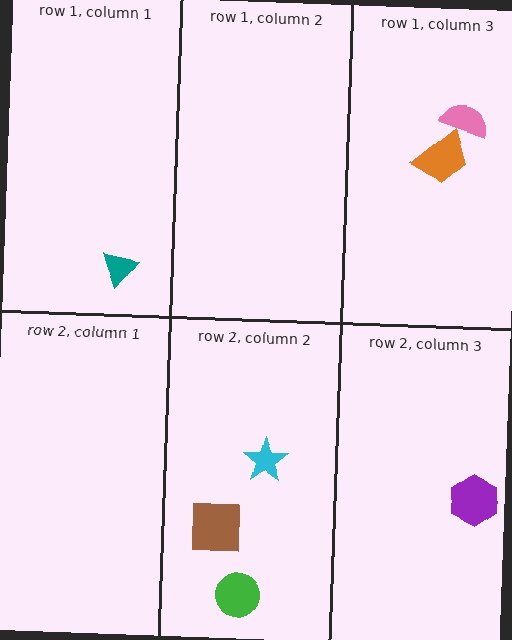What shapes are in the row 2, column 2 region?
The brown square, the green circle, the cyan star.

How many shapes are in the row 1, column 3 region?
2.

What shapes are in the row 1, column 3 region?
The orange trapezoid, the pink semicircle.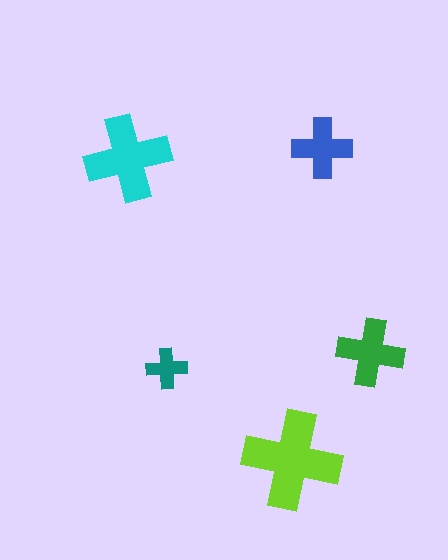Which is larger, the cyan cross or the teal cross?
The cyan one.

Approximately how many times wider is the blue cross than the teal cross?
About 1.5 times wider.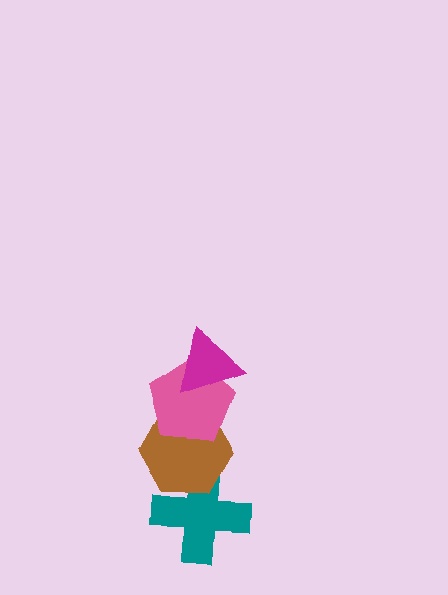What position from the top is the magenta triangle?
The magenta triangle is 1st from the top.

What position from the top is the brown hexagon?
The brown hexagon is 3rd from the top.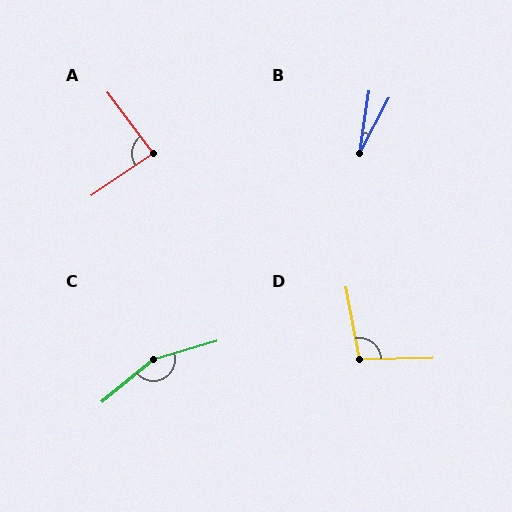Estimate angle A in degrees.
Approximately 87 degrees.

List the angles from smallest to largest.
B (19°), A (87°), D (99°), C (156°).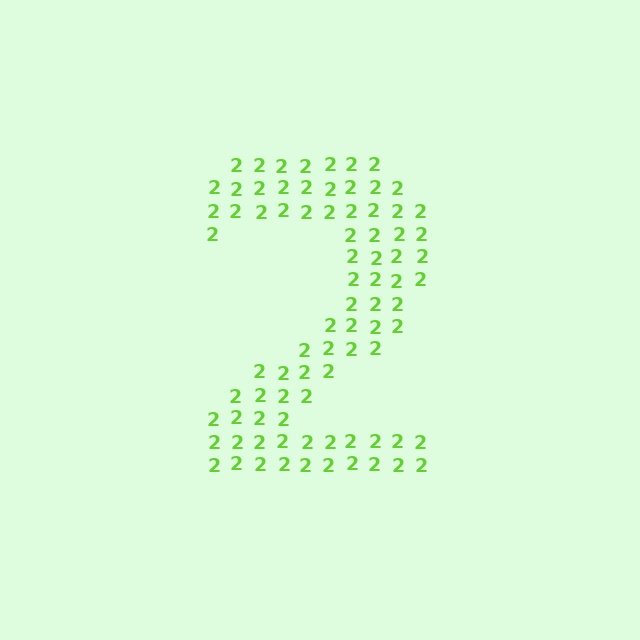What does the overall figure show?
The overall figure shows the digit 2.